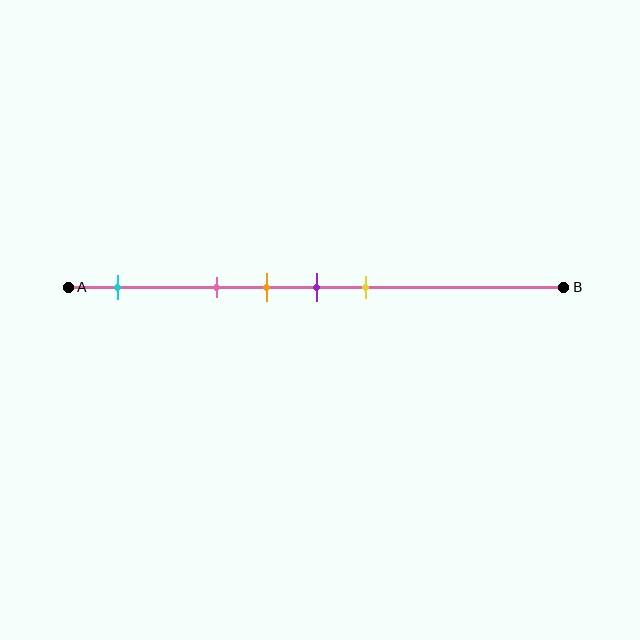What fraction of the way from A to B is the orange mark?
The orange mark is approximately 40% (0.4) of the way from A to B.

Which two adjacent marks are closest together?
The orange and purple marks are the closest adjacent pair.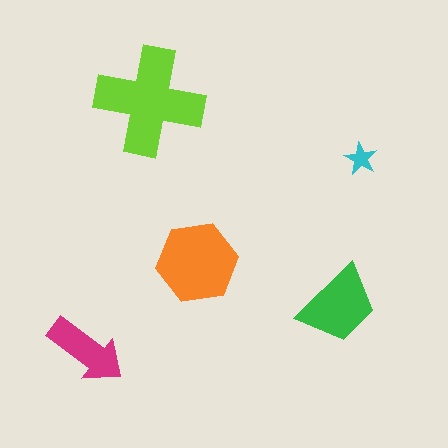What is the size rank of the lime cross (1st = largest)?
1st.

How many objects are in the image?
There are 5 objects in the image.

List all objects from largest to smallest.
The lime cross, the orange hexagon, the green trapezoid, the magenta arrow, the cyan star.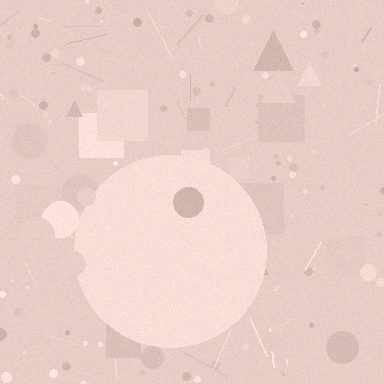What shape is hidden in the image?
A circle is hidden in the image.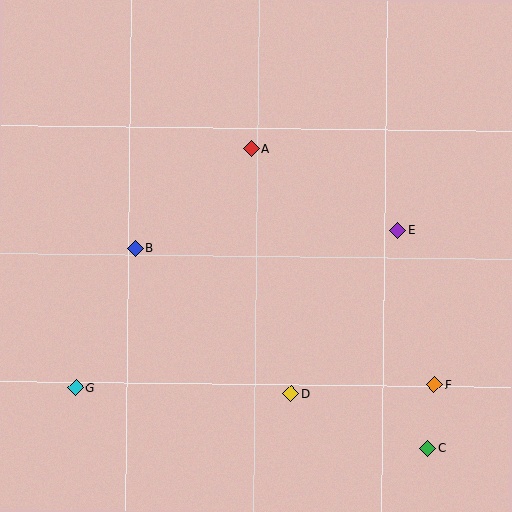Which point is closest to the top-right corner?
Point E is closest to the top-right corner.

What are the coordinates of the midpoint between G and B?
The midpoint between G and B is at (105, 318).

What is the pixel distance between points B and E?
The distance between B and E is 263 pixels.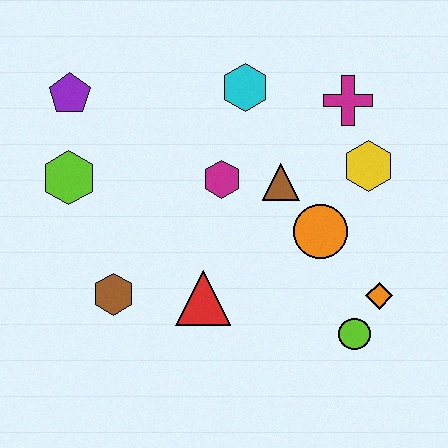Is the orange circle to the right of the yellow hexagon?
No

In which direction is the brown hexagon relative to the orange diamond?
The brown hexagon is to the left of the orange diamond.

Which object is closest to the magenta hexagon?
The brown triangle is closest to the magenta hexagon.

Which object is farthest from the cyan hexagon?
The lime circle is farthest from the cyan hexagon.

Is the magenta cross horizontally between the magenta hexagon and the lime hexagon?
No